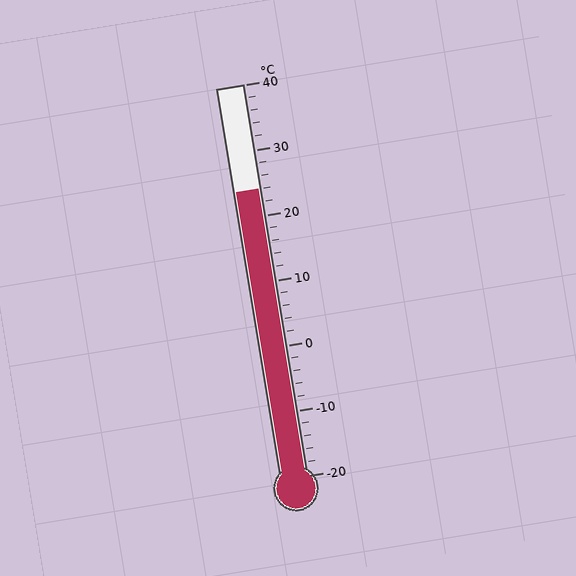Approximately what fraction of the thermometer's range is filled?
The thermometer is filled to approximately 75% of its range.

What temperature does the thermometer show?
The thermometer shows approximately 24°C.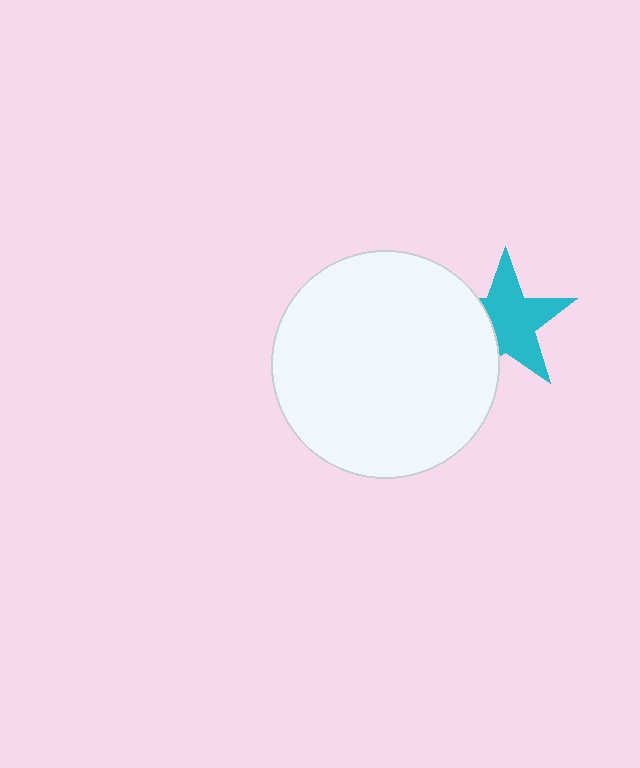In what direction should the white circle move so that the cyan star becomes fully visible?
The white circle should move left. That is the shortest direction to clear the overlap and leave the cyan star fully visible.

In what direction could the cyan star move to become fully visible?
The cyan star could move right. That would shift it out from behind the white circle entirely.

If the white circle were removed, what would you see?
You would see the complete cyan star.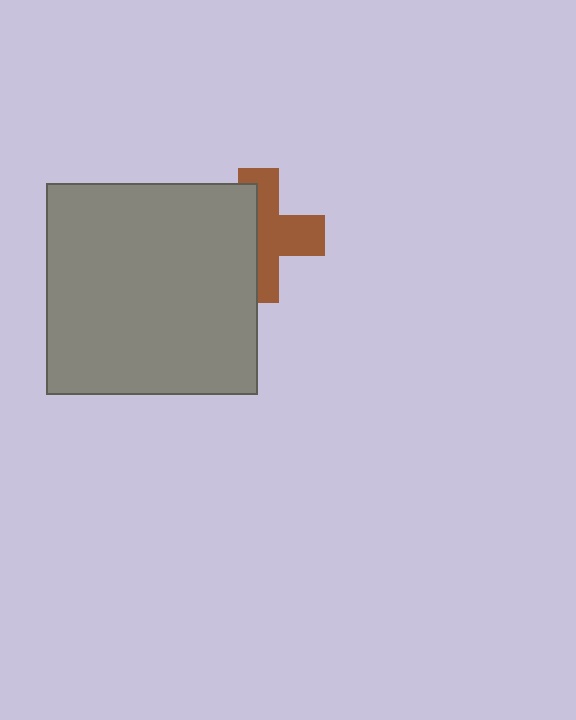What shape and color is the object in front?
The object in front is a gray square.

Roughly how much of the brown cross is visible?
About half of it is visible (roughly 55%).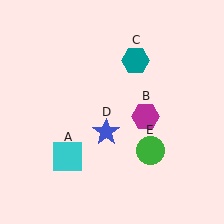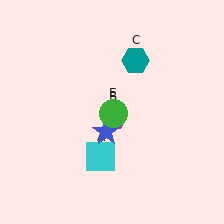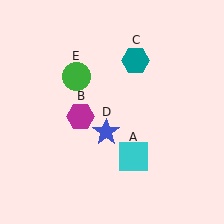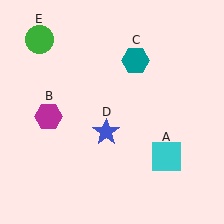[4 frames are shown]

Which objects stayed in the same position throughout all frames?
Teal hexagon (object C) and blue star (object D) remained stationary.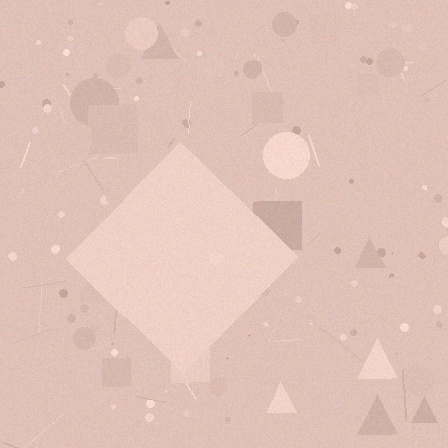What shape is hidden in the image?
A diamond is hidden in the image.